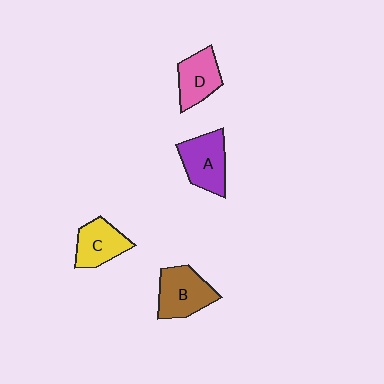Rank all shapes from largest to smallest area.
From largest to smallest: B (brown), A (purple), D (pink), C (yellow).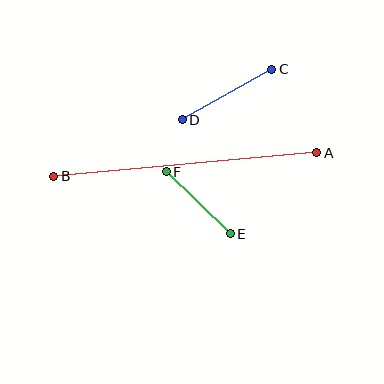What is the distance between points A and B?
The distance is approximately 264 pixels.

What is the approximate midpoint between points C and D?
The midpoint is at approximately (227, 94) pixels.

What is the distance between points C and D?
The distance is approximately 103 pixels.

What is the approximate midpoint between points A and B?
The midpoint is at approximately (185, 165) pixels.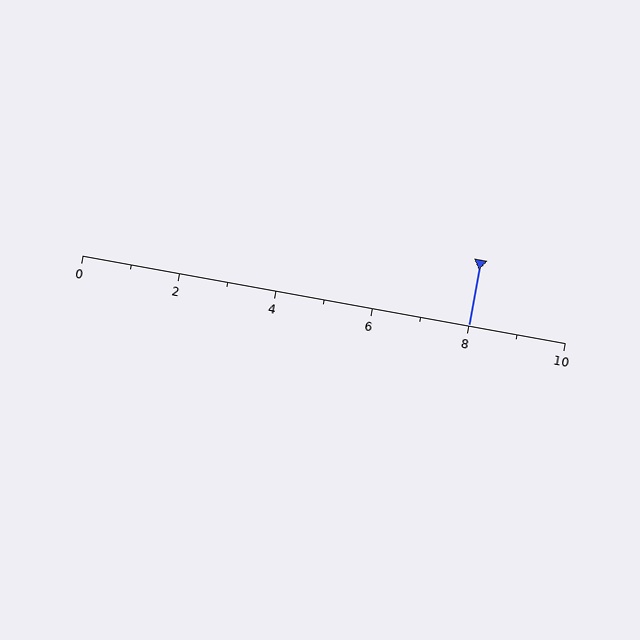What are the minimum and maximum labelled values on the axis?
The axis runs from 0 to 10.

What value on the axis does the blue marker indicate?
The marker indicates approximately 8.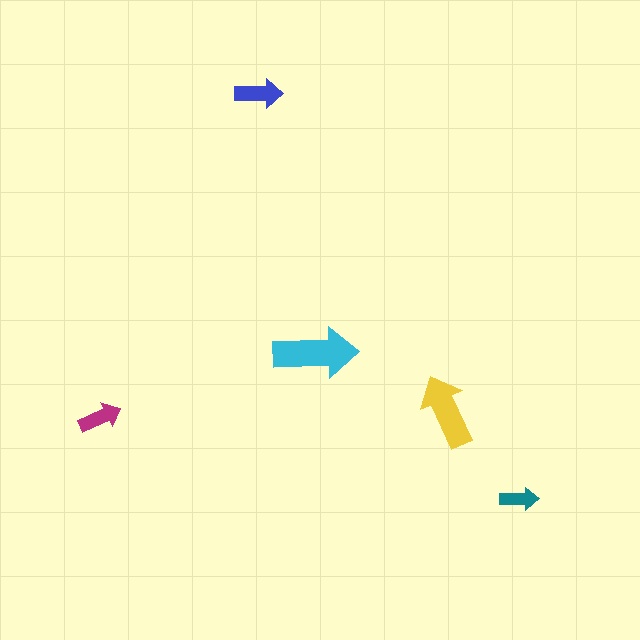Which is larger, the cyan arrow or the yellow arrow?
The cyan one.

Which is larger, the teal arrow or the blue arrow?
The blue one.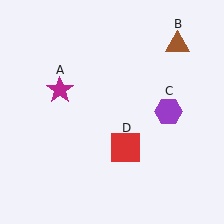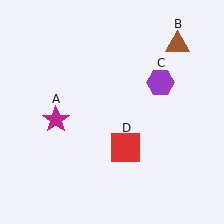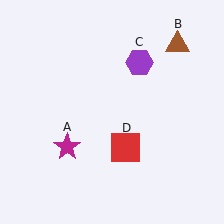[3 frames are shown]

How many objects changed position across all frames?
2 objects changed position: magenta star (object A), purple hexagon (object C).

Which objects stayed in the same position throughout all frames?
Brown triangle (object B) and red square (object D) remained stationary.